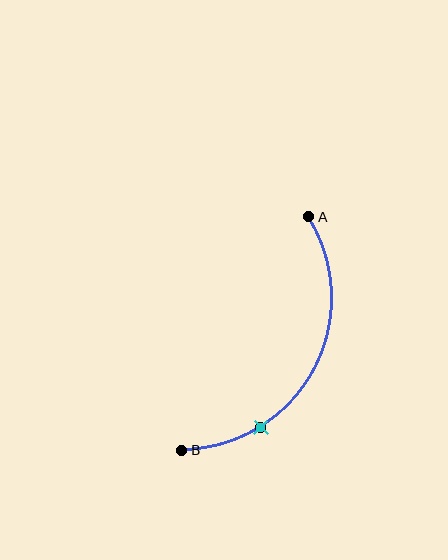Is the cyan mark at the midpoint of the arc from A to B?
No. The cyan mark lies on the arc but is closer to endpoint B. The arc midpoint would be at the point on the curve equidistant along the arc from both A and B.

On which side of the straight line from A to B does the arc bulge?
The arc bulges to the right of the straight line connecting A and B.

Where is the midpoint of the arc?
The arc midpoint is the point on the curve farthest from the straight line joining A and B. It sits to the right of that line.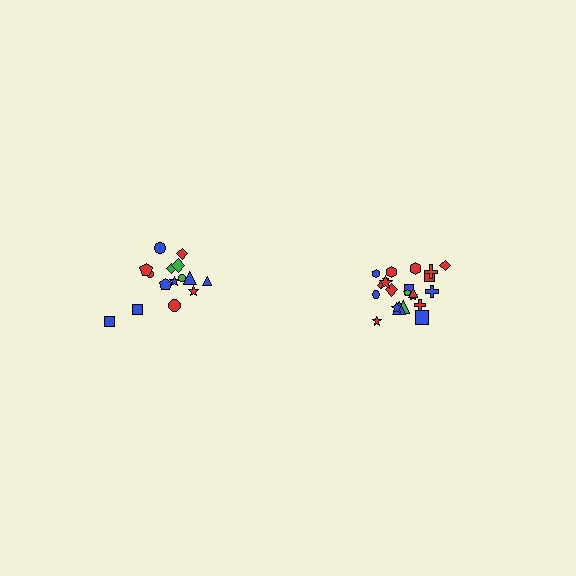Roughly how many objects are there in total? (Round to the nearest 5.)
Roughly 35 objects in total.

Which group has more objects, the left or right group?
The right group.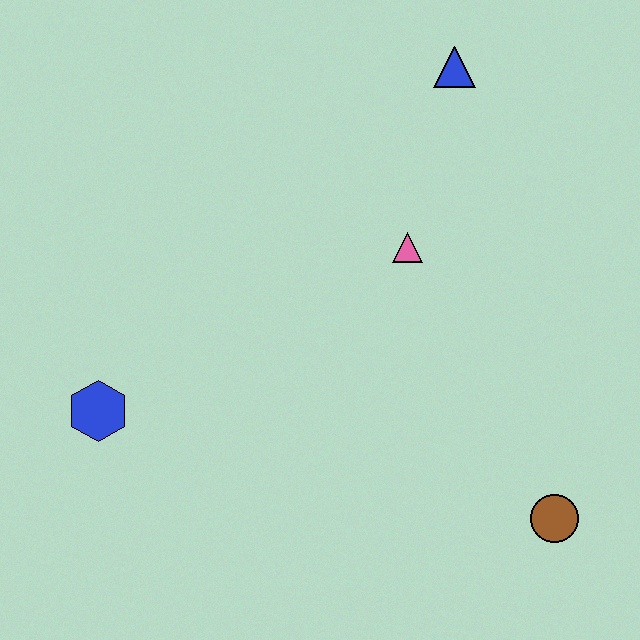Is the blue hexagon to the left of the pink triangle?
Yes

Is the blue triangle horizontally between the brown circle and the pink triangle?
Yes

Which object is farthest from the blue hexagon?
The blue triangle is farthest from the blue hexagon.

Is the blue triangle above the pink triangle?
Yes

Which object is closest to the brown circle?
The pink triangle is closest to the brown circle.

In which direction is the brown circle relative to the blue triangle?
The brown circle is below the blue triangle.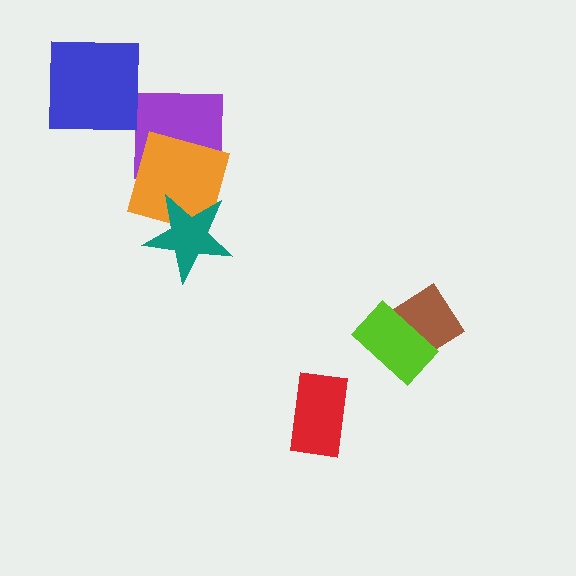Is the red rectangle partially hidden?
No, no other shape covers it.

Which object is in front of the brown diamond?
The lime rectangle is in front of the brown diamond.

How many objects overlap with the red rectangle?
0 objects overlap with the red rectangle.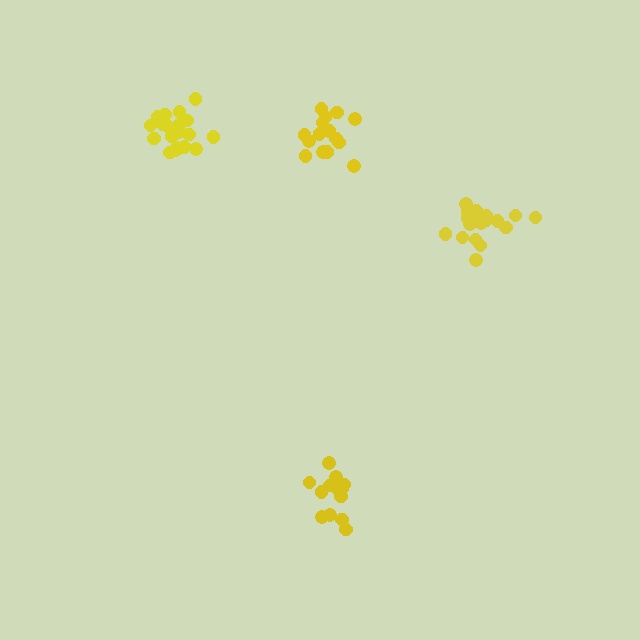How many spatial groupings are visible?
There are 4 spatial groupings.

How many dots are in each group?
Group 1: 14 dots, Group 2: 20 dots, Group 3: 15 dots, Group 4: 19 dots (68 total).